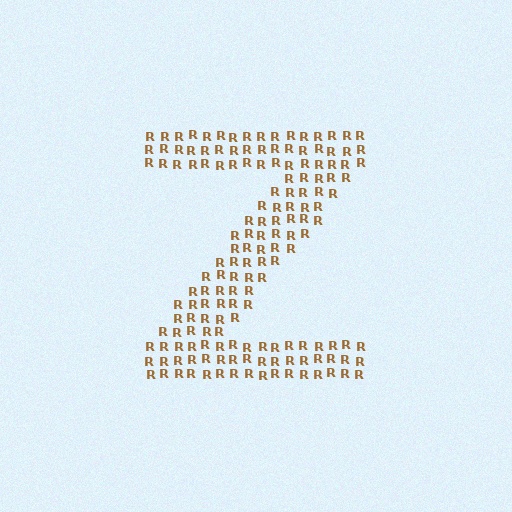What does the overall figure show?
The overall figure shows the letter Z.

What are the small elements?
The small elements are letter R's.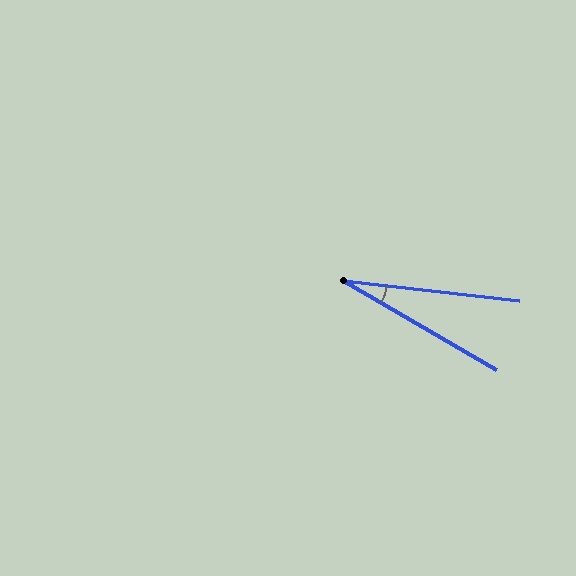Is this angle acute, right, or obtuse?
It is acute.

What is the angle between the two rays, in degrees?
Approximately 23 degrees.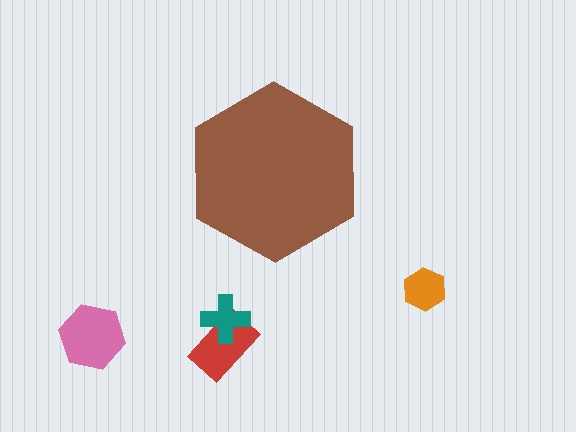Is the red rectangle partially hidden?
No, the red rectangle is fully visible.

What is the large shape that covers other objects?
A brown hexagon.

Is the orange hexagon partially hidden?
No, the orange hexagon is fully visible.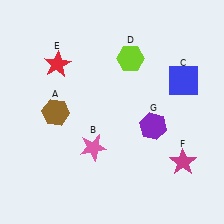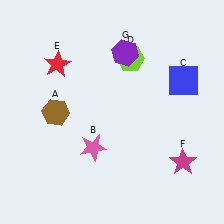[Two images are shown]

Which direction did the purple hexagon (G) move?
The purple hexagon (G) moved up.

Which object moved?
The purple hexagon (G) moved up.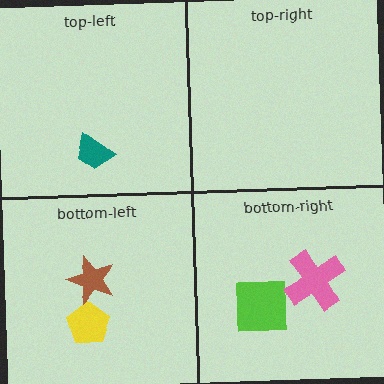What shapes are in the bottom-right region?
The lime square, the pink cross.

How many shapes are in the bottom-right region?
2.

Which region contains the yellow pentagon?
The bottom-left region.